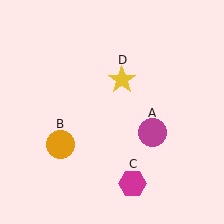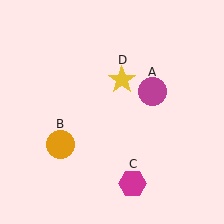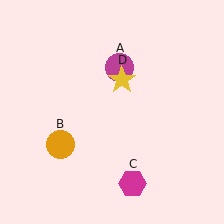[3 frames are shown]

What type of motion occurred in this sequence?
The magenta circle (object A) rotated counterclockwise around the center of the scene.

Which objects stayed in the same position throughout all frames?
Orange circle (object B) and magenta hexagon (object C) and yellow star (object D) remained stationary.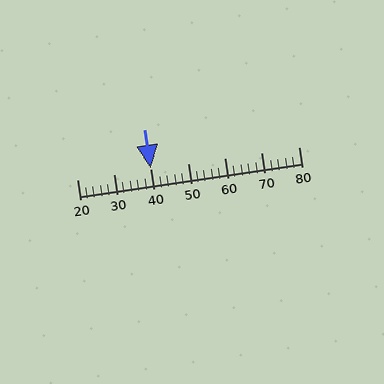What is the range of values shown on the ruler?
The ruler shows values from 20 to 80.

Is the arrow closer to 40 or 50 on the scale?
The arrow is closer to 40.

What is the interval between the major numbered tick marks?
The major tick marks are spaced 10 units apart.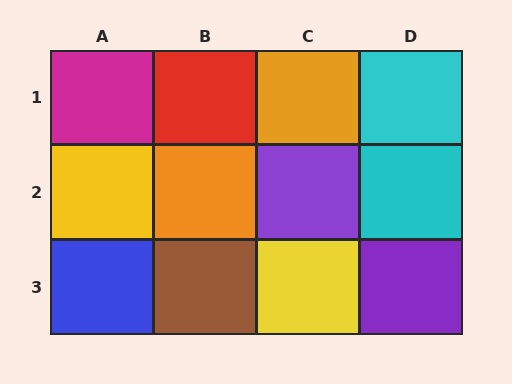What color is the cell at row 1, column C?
Orange.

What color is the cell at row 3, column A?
Blue.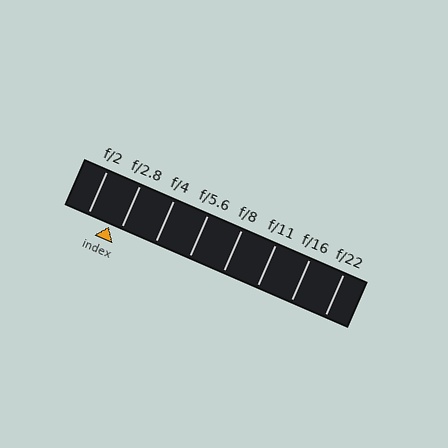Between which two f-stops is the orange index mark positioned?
The index mark is between f/2 and f/2.8.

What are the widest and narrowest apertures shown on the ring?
The widest aperture shown is f/2 and the narrowest is f/22.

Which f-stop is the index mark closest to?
The index mark is closest to f/2.8.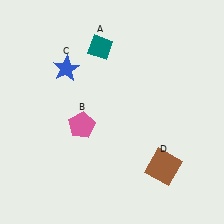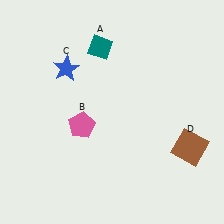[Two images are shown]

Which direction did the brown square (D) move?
The brown square (D) moved right.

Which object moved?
The brown square (D) moved right.